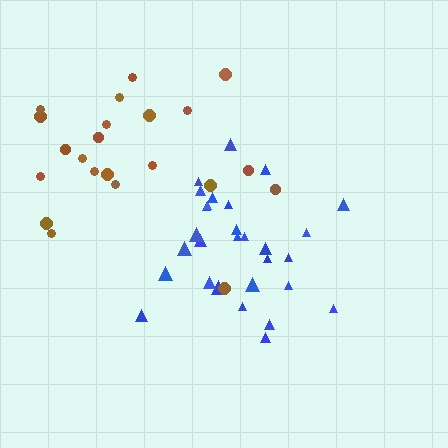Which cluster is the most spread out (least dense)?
Brown.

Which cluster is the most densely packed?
Blue.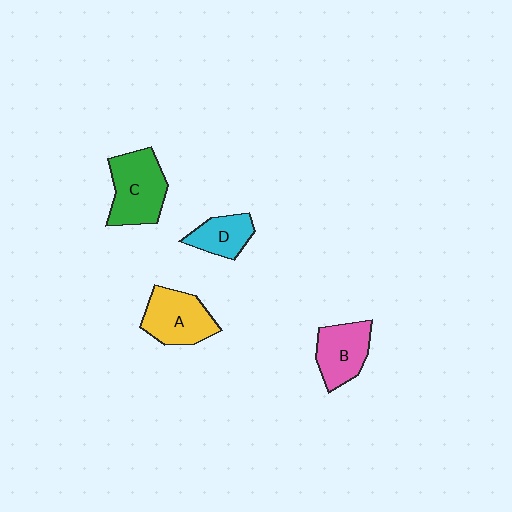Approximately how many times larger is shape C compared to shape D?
Approximately 1.7 times.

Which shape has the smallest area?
Shape D (cyan).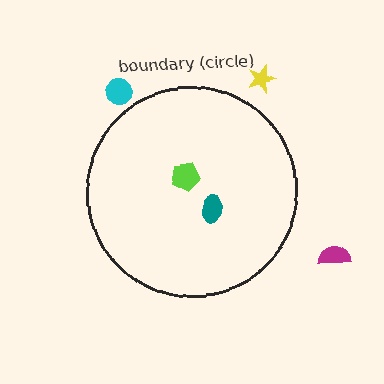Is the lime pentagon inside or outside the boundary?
Inside.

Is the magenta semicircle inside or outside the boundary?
Outside.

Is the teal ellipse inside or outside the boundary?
Inside.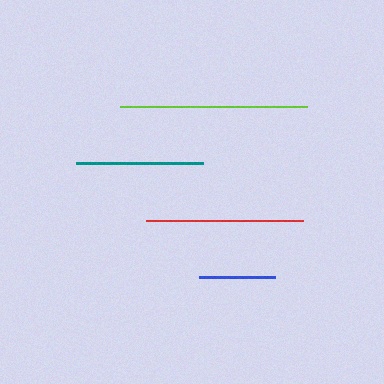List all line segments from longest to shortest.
From longest to shortest: lime, red, teal, blue.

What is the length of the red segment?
The red segment is approximately 156 pixels long.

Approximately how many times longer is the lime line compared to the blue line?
The lime line is approximately 2.5 times the length of the blue line.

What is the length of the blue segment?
The blue segment is approximately 76 pixels long.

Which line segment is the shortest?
The blue line is the shortest at approximately 76 pixels.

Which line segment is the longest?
The lime line is the longest at approximately 188 pixels.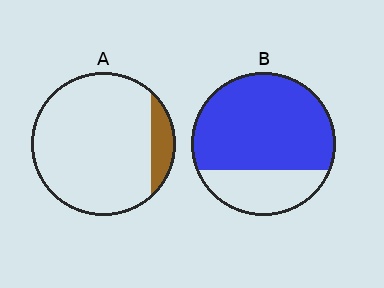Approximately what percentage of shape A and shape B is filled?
A is approximately 10% and B is approximately 70%.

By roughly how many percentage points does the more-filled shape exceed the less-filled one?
By roughly 60 percentage points (B over A).